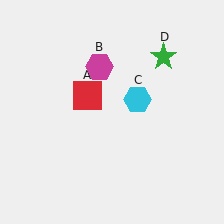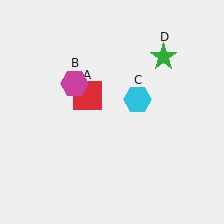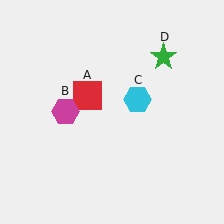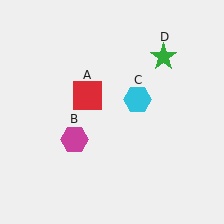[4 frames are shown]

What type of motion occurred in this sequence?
The magenta hexagon (object B) rotated counterclockwise around the center of the scene.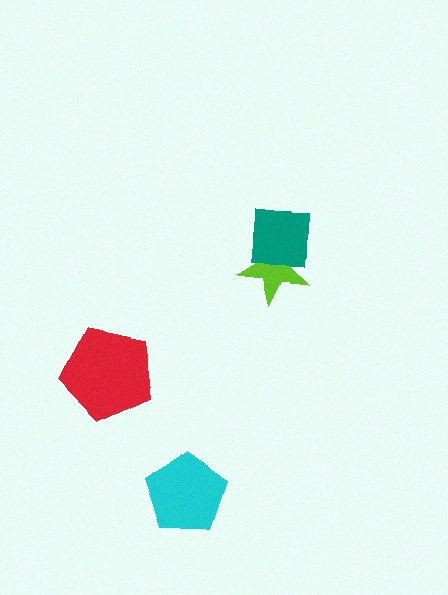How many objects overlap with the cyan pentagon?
0 objects overlap with the cyan pentagon.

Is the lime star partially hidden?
Yes, it is partially covered by another shape.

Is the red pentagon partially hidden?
No, no other shape covers it.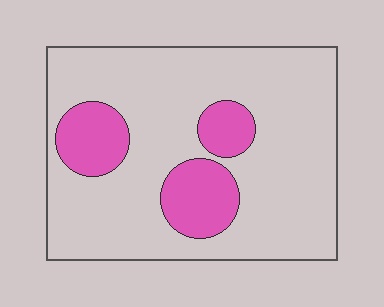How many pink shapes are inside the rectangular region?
3.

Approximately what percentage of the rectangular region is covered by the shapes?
Approximately 20%.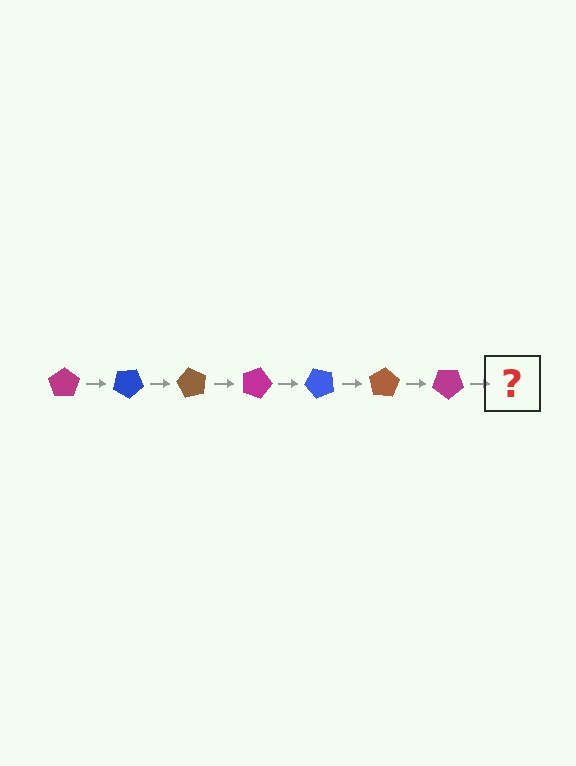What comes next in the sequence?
The next element should be a blue pentagon, rotated 210 degrees from the start.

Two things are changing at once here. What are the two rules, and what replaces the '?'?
The two rules are that it rotates 30 degrees each step and the color cycles through magenta, blue, and brown. The '?' should be a blue pentagon, rotated 210 degrees from the start.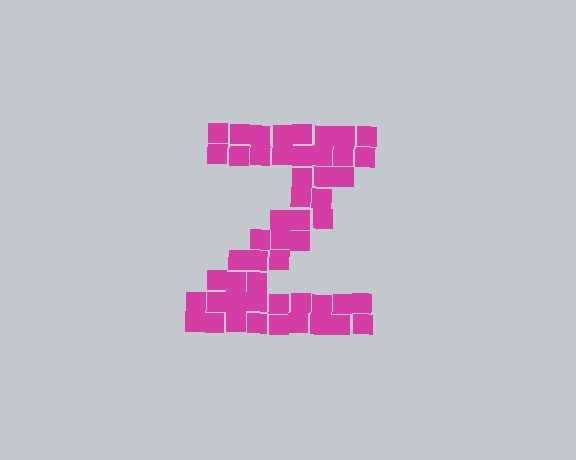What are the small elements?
The small elements are squares.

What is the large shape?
The large shape is the letter Z.